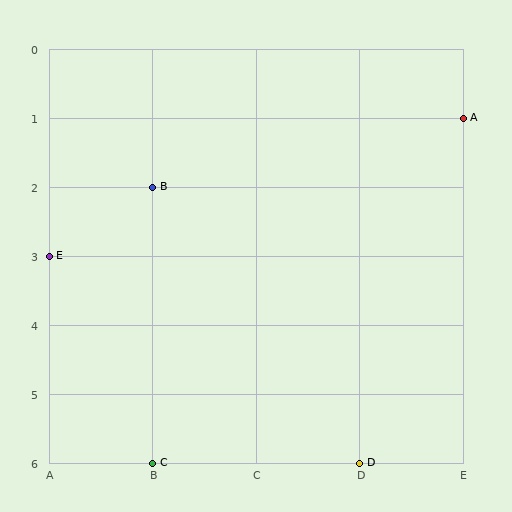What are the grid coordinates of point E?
Point E is at grid coordinates (A, 3).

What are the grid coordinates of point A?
Point A is at grid coordinates (E, 1).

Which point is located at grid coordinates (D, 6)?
Point D is at (D, 6).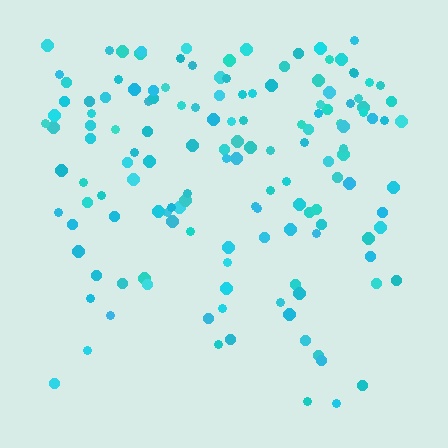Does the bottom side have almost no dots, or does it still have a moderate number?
Still a moderate number, just noticeably fewer than the top.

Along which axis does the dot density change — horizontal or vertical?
Vertical.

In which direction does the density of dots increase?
From bottom to top, with the top side densest.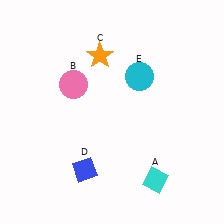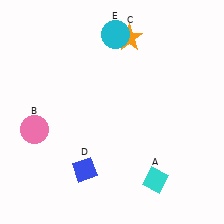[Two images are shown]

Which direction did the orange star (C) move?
The orange star (C) moved right.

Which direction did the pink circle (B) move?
The pink circle (B) moved down.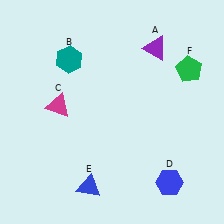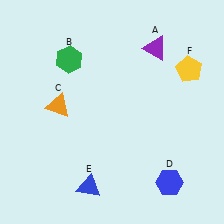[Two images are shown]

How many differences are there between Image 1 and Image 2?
There are 3 differences between the two images.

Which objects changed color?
B changed from teal to green. C changed from magenta to orange. F changed from green to yellow.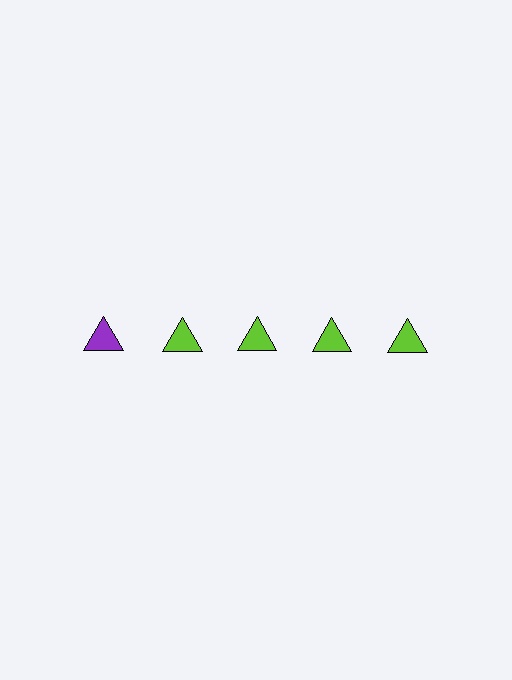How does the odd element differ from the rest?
It has a different color: purple instead of lime.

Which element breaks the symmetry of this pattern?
The purple triangle in the top row, leftmost column breaks the symmetry. All other shapes are lime triangles.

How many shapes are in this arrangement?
There are 5 shapes arranged in a grid pattern.